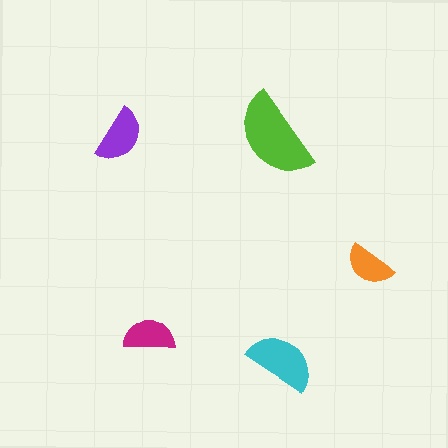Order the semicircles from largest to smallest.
the lime one, the cyan one, the purple one, the magenta one, the orange one.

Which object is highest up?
The lime semicircle is topmost.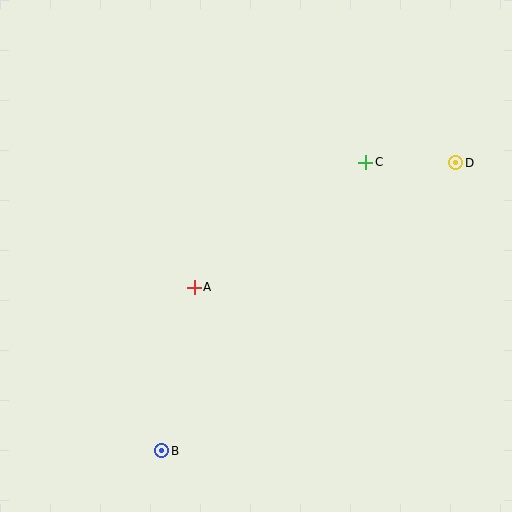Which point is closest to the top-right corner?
Point D is closest to the top-right corner.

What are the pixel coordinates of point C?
Point C is at (366, 162).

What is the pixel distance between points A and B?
The distance between A and B is 167 pixels.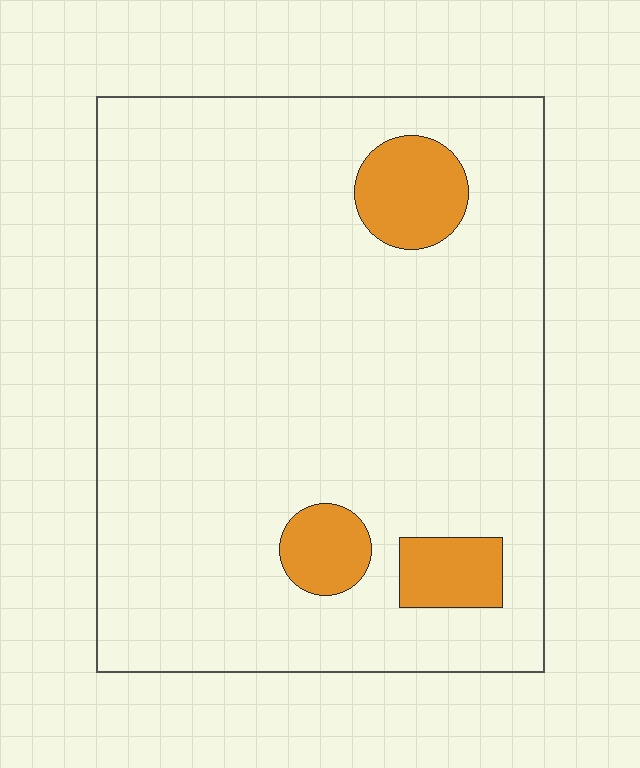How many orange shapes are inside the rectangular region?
3.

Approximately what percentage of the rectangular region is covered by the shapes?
Approximately 10%.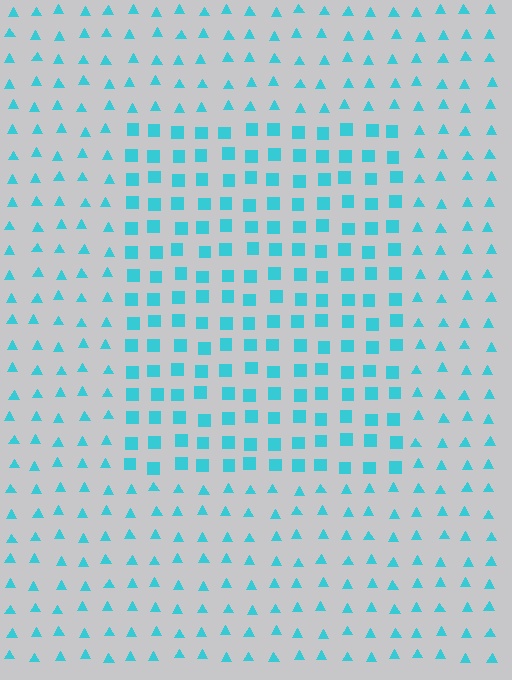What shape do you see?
I see a rectangle.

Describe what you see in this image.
The image is filled with small cyan elements arranged in a uniform grid. A rectangle-shaped region contains squares, while the surrounding area contains triangles. The boundary is defined purely by the change in element shape.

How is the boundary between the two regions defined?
The boundary is defined by a change in element shape: squares inside vs. triangles outside. All elements share the same color and spacing.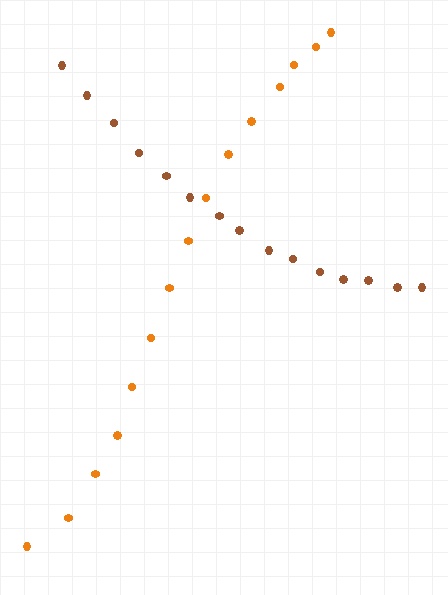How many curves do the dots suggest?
There are 2 distinct paths.